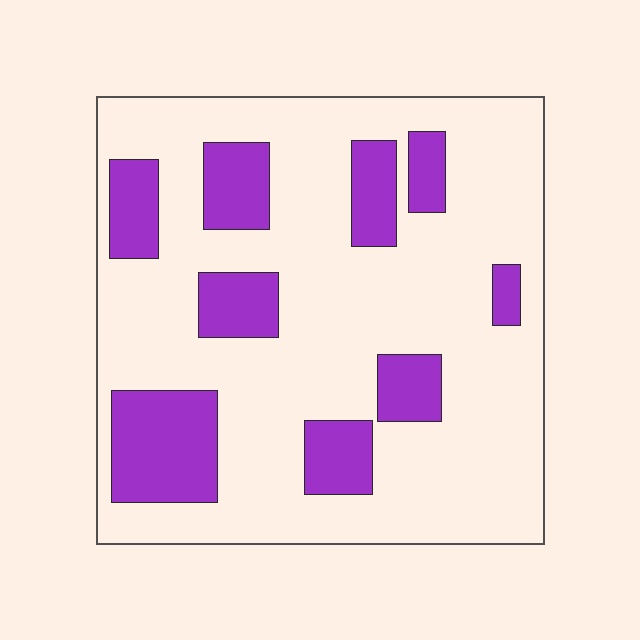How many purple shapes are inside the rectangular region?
9.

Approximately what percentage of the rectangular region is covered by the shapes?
Approximately 25%.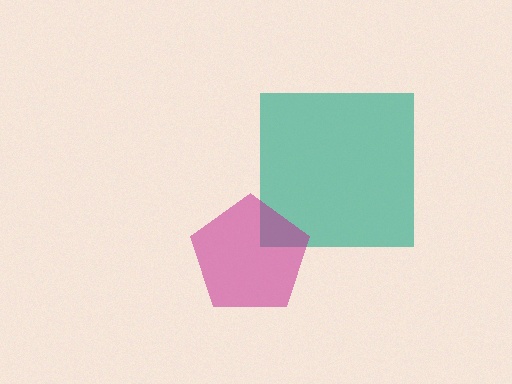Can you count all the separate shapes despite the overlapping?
Yes, there are 2 separate shapes.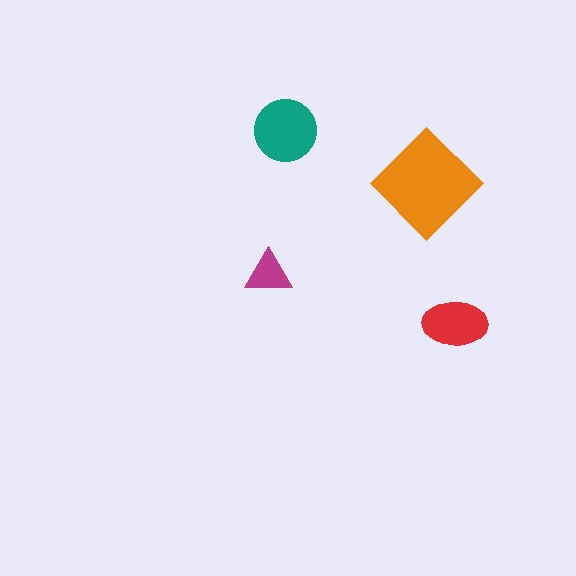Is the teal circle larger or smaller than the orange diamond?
Smaller.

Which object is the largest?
The orange diamond.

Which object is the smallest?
The magenta triangle.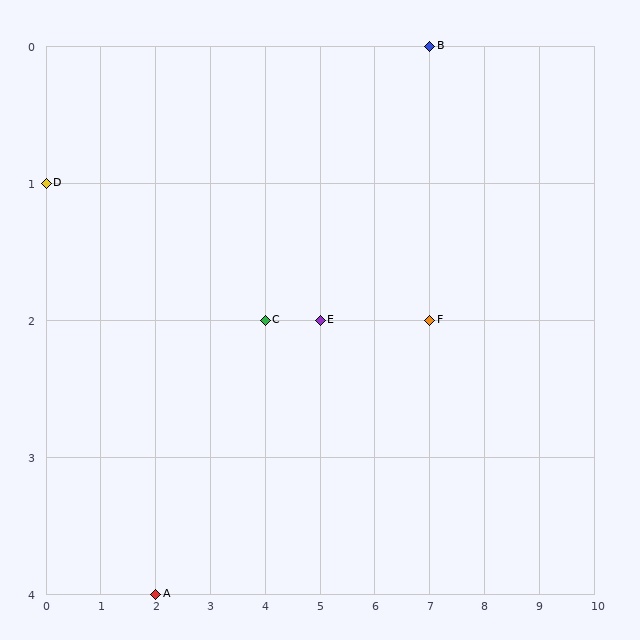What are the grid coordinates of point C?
Point C is at grid coordinates (4, 2).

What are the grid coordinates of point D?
Point D is at grid coordinates (0, 1).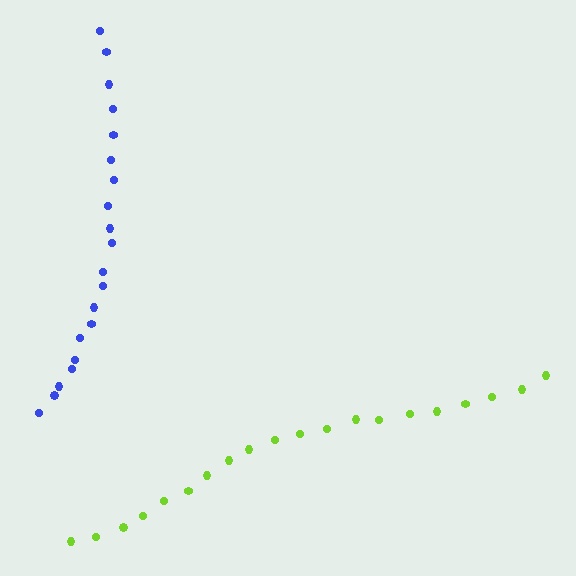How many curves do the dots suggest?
There are 2 distinct paths.